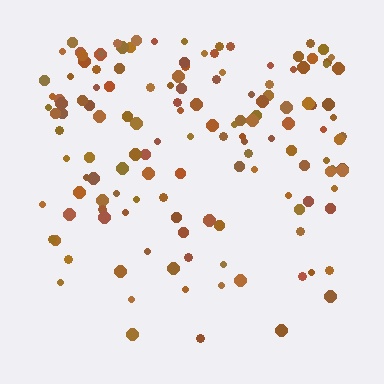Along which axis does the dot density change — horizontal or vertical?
Vertical.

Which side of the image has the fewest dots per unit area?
The bottom.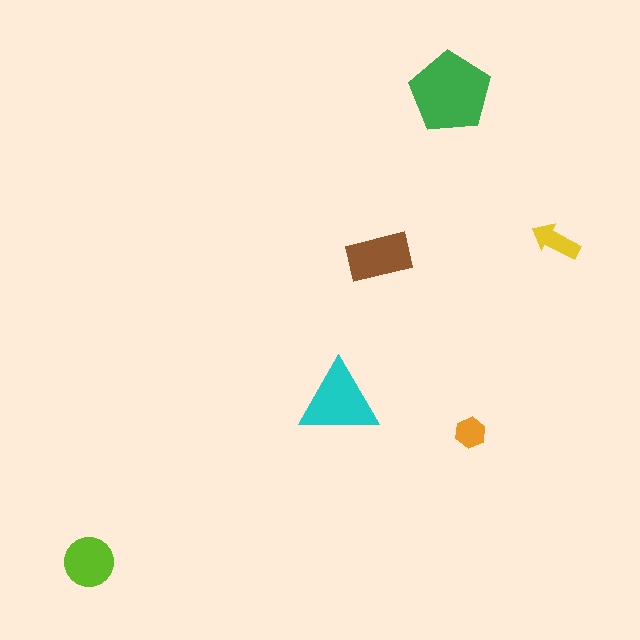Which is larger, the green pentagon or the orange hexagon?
The green pentagon.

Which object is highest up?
The green pentagon is topmost.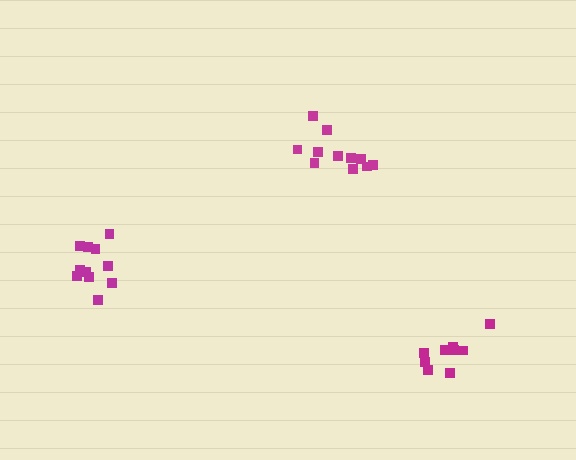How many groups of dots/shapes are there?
There are 3 groups.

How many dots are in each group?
Group 1: 11 dots, Group 2: 11 dots, Group 3: 9 dots (31 total).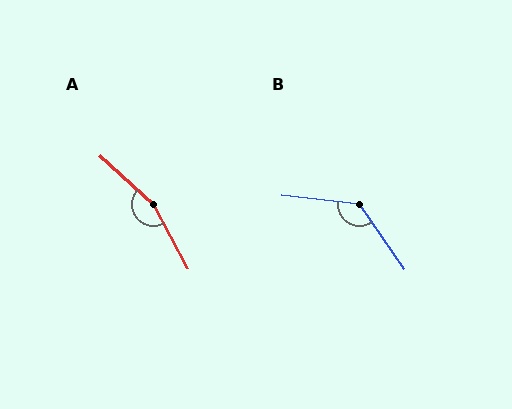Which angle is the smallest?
B, at approximately 132 degrees.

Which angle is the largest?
A, at approximately 161 degrees.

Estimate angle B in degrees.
Approximately 132 degrees.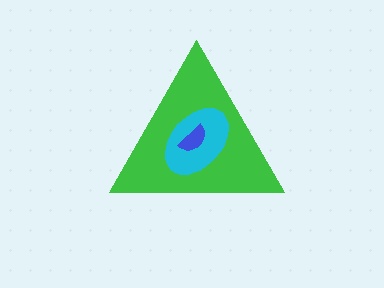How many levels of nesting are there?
3.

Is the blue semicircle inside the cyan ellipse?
Yes.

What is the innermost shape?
The blue semicircle.